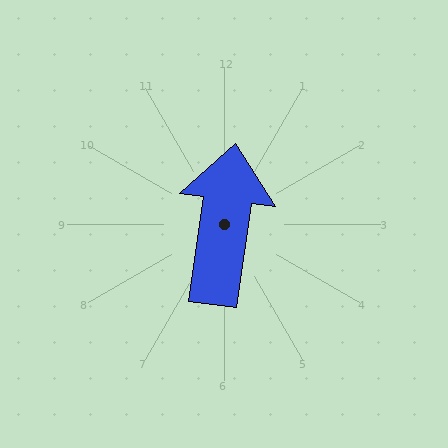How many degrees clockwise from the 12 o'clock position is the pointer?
Approximately 8 degrees.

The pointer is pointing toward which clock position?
Roughly 12 o'clock.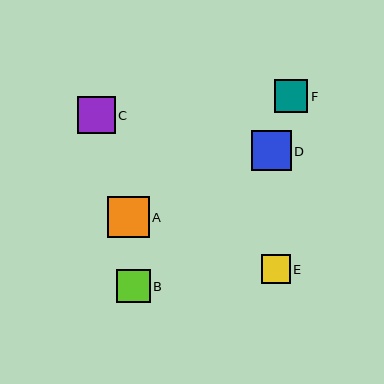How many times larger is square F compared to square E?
Square F is approximately 1.1 times the size of square E.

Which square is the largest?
Square A is the largest with a size of approximately 41 pixels.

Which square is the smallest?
Square E is the smallest with a size of approximately 29 pixels.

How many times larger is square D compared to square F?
Square D is approximately 1.2 times the size of square F.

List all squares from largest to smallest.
From largest to smallest: A, D, C, B, F, E.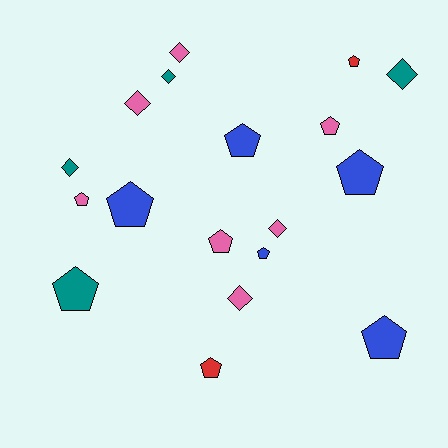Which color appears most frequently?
Pink, with 7 objects.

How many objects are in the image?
There are 18 objects.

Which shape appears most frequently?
Pentagon, with 11 objects.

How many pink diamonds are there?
There are 4 pink diamonds.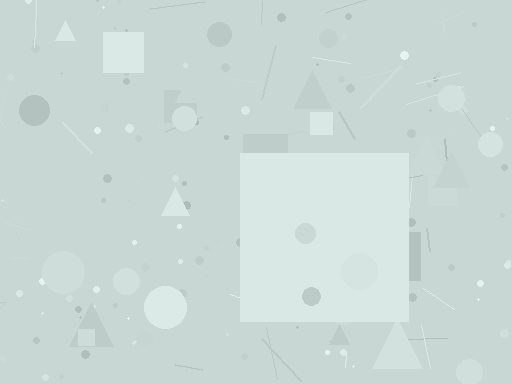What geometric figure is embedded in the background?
A square is embedded in the background.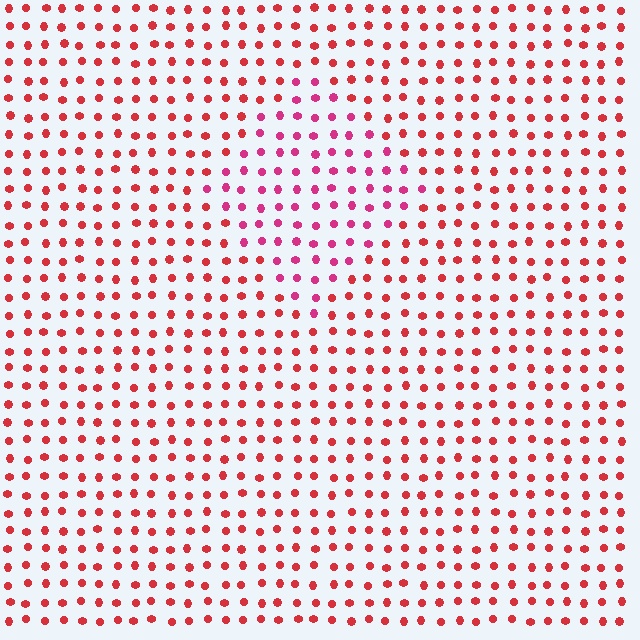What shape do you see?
I see a diamond.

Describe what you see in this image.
The image is filled with small red elements in a uniform arrangement. A diamond-shaped region is visible where the elements are tinted to a slightly different hue, forming a subtle color boundary.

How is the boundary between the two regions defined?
The boundary is defined purely by a slight shift in hue (about 28 degrees). Spacing, size, and orientation are identical on both sides.